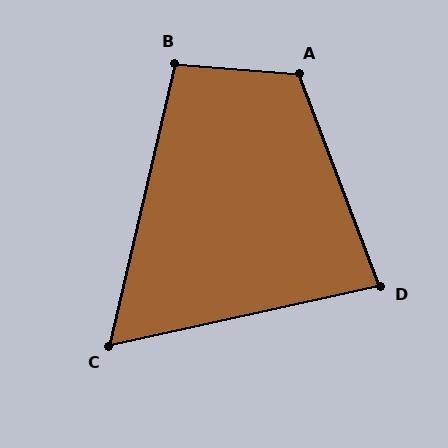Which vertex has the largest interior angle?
A, at approximately 115 degrees.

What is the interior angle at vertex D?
Approximately 82 degrees (acute).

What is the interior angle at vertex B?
Approximately 98 degrees (obtuse).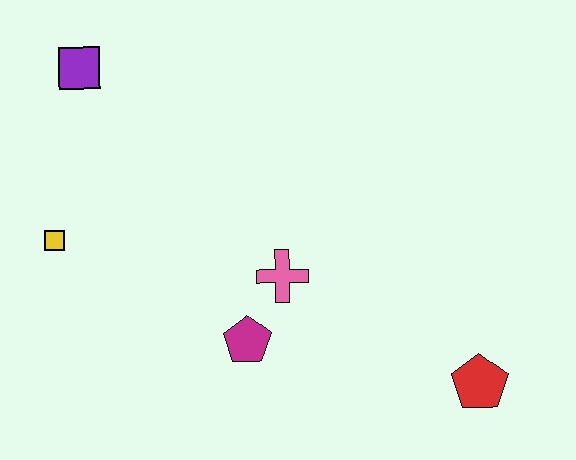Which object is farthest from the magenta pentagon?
The purple square is farthest from the magenta pentagon.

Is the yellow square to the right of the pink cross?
No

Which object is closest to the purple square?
The yellow square is closest to the purple square.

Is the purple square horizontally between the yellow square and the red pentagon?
Yes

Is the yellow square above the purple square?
No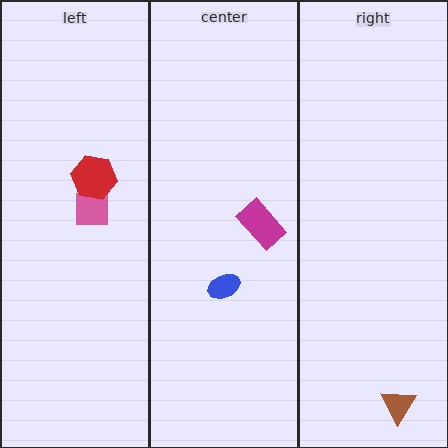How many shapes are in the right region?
1.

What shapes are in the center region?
The blue ellipse, the magenta rectangle.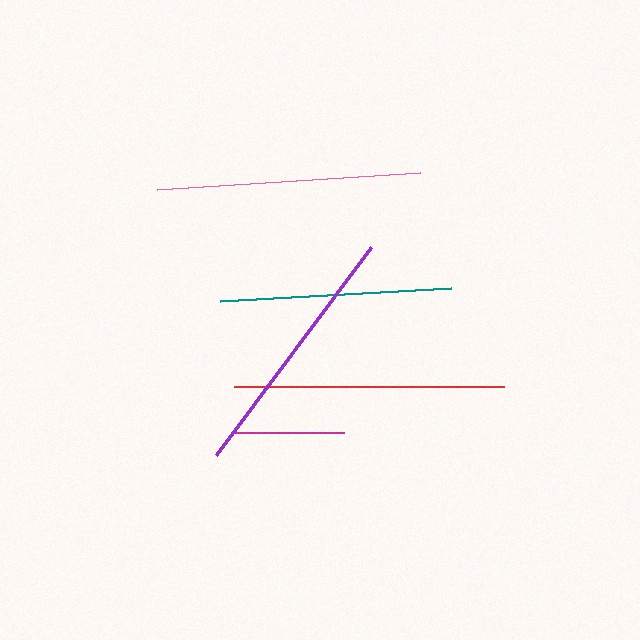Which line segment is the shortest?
The magenta line is the shortest at approximately 112 pixels.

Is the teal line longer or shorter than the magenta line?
The teal line is longer than the magenta line.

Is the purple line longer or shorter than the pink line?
The pink line is longer than the purple line.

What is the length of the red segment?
The red segment is approximately 270 pixels long.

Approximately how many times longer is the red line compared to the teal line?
The red line is approximately 1.2 times the length of the teal line.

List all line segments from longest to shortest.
From longest to shortest: red, pink, purple, teal, magenta.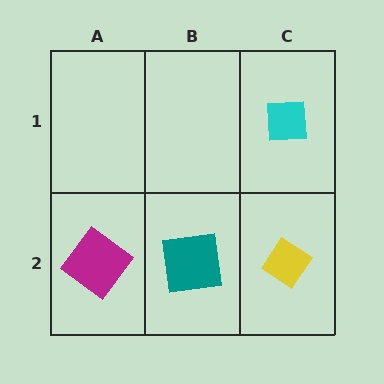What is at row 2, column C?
A yellow diamond.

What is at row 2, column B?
A teal square.